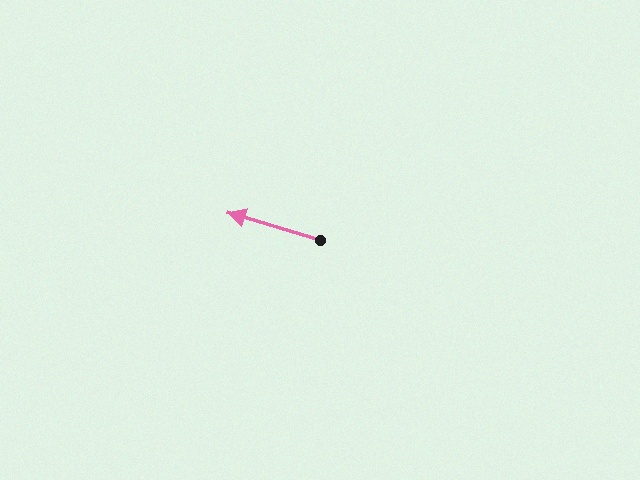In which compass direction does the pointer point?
West.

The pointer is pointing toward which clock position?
Roughly 10 o'clock.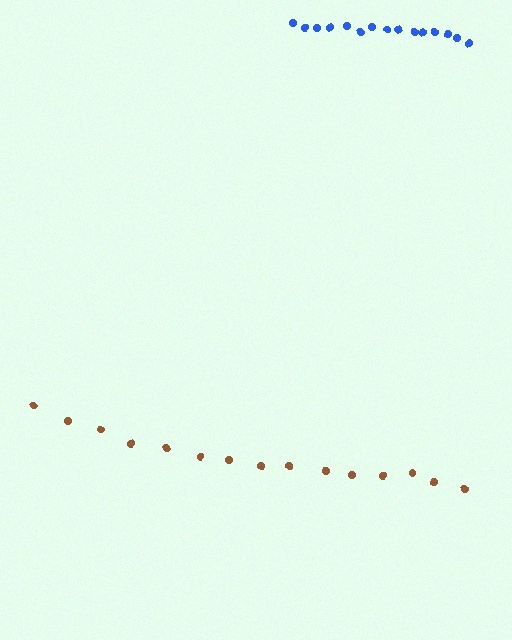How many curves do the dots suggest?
There are 2 distinct paths.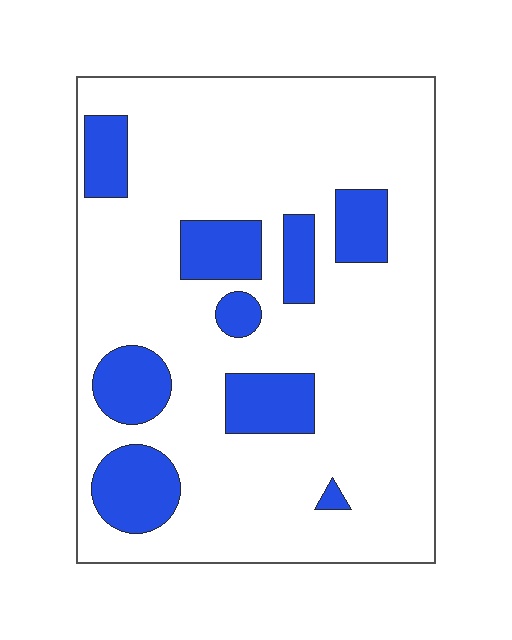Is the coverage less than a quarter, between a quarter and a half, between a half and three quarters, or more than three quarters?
Less than a quarter.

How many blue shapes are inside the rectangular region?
9.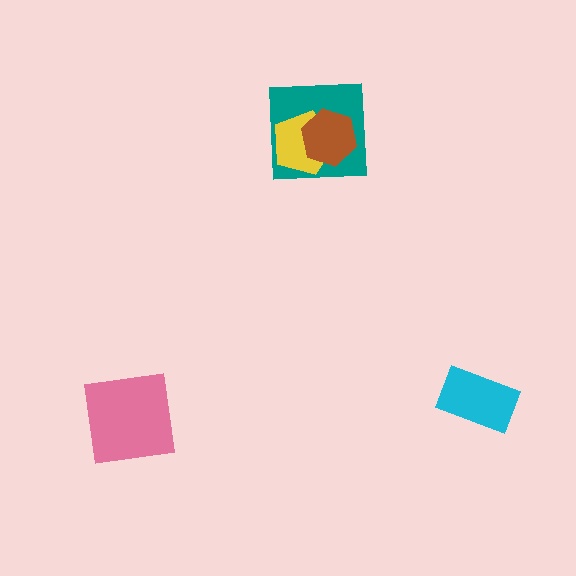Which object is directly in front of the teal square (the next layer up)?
The yellow pentagon is directly in front of the teal square.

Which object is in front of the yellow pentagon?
The brown hexagon is in front of the yellow pentagon.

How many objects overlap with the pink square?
0 objects overlap with the pink square.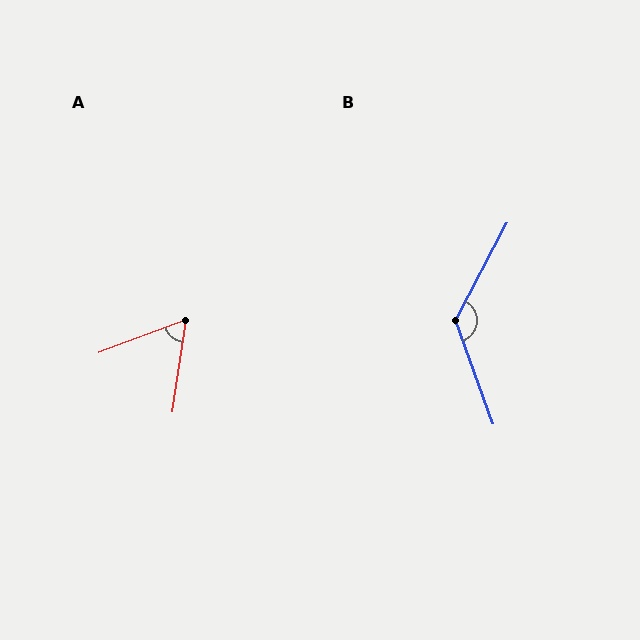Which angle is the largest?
B, at approximately 132 degrees.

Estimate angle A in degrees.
Approximately 61 degrees.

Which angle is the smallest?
A, at approximately 61 degrees.